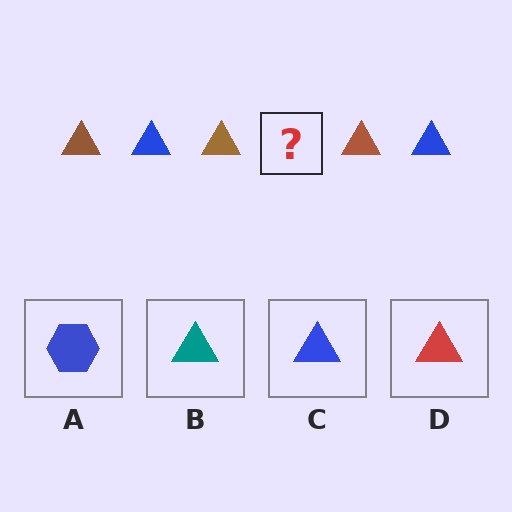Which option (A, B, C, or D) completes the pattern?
C.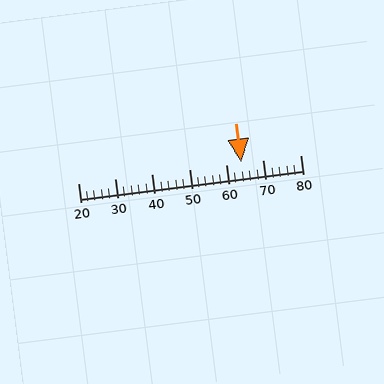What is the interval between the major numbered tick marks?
The major tick marks are spaced 10 units apart.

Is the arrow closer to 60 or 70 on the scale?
The arrow is closer to 60.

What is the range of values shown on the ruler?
The ruler shows values from 20 to 80.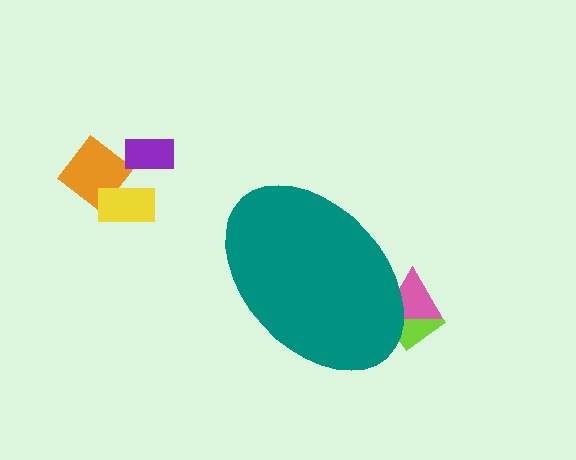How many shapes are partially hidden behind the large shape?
2 shapes are partially hidden.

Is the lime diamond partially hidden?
Yes, the lime diamond is partially hidden behind the teal ellipse.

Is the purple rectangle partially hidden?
No, the purple rectangle is fully visible.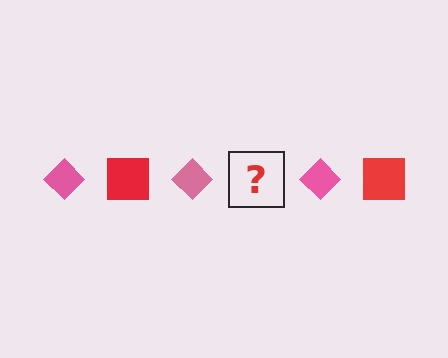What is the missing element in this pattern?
The missing element is a red square.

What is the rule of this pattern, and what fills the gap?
The rule is that the pattern alternates between pink diamond and red square. The gap should be filled with a red square.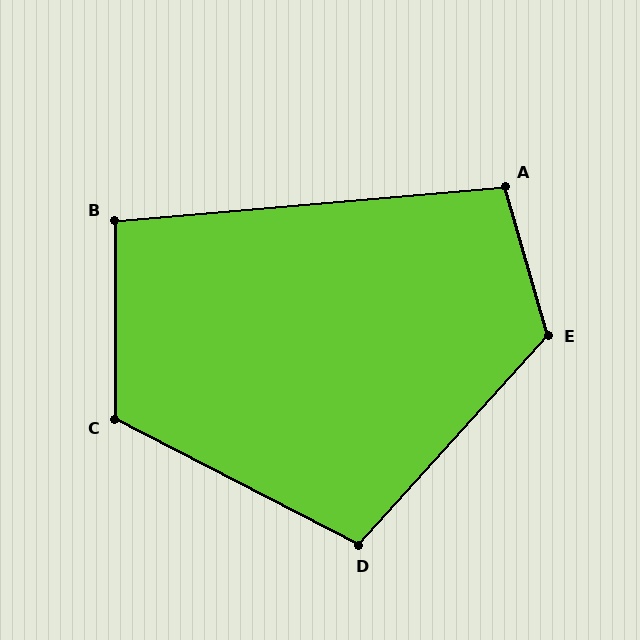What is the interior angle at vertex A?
Approximately 101 degrees (obtuse).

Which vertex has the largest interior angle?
E, at approximately 122 degrees.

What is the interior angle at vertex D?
Approximately 105 degrees (obtuse).